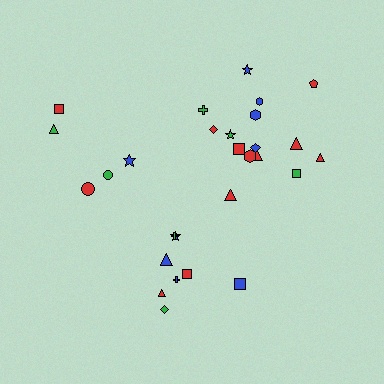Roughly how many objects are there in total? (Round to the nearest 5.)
Roughly 30 objects in total.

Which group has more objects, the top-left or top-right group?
The top-right group.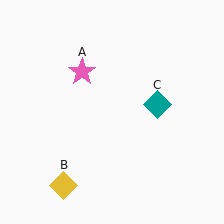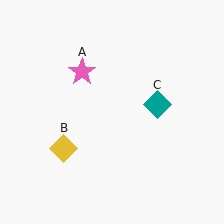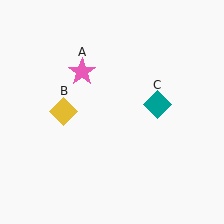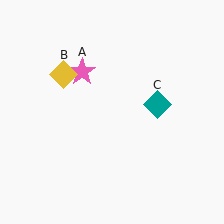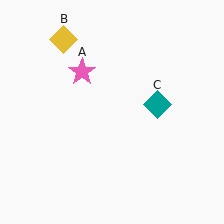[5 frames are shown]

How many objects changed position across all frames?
1 object changed position: yellow diamond (object B).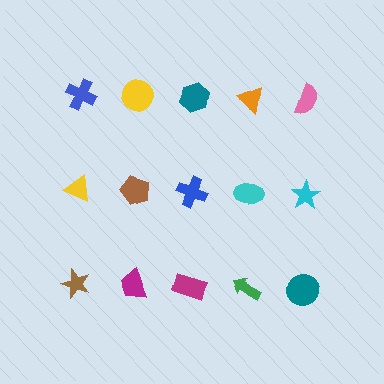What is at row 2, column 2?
A brown pentagon.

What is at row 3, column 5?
A teal circle.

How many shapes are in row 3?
5 shapes.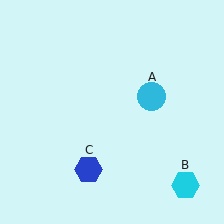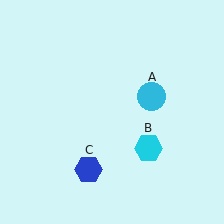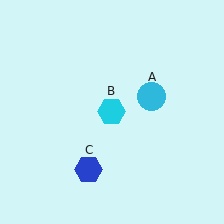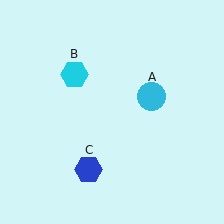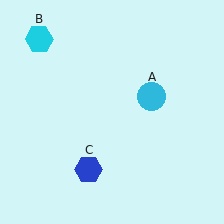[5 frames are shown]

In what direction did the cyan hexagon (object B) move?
The cyan hexagon (object B) moved up and to the left.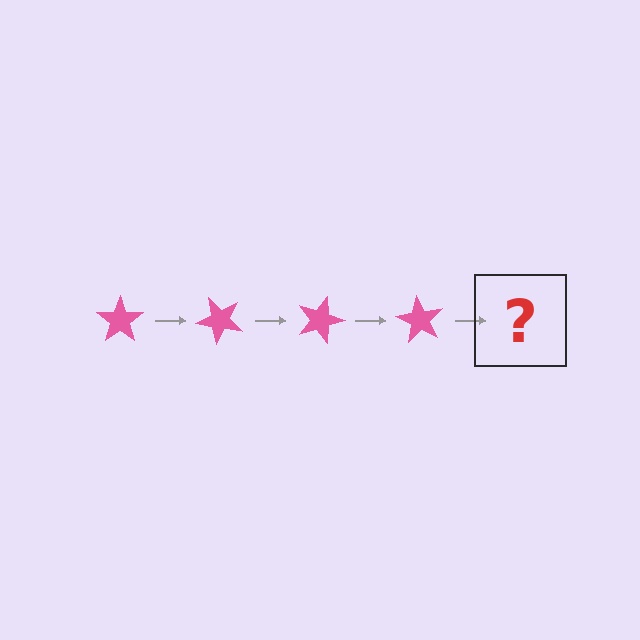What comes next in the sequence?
The next element should be a pink star rotated 180 degrees.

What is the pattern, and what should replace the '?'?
The pattern is that the star rotates 45 degrees each step. The '?' should be a pink star rotated 180 degrees.